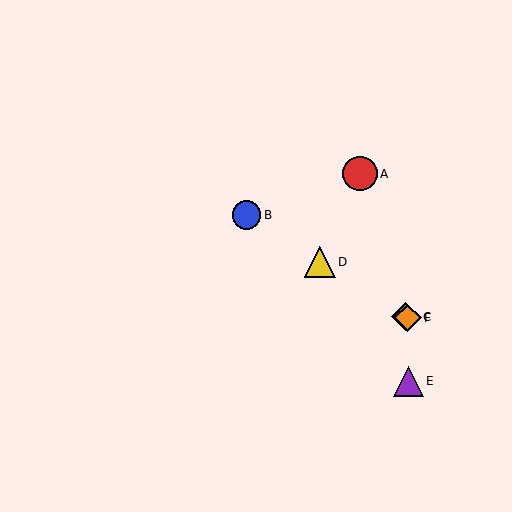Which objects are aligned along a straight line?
Objects B, C, D, F are aligned along a straight line.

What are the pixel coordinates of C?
Object C is at (406, 317).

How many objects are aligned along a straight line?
4 objects (B, C, D, F) are aligned along a straight line.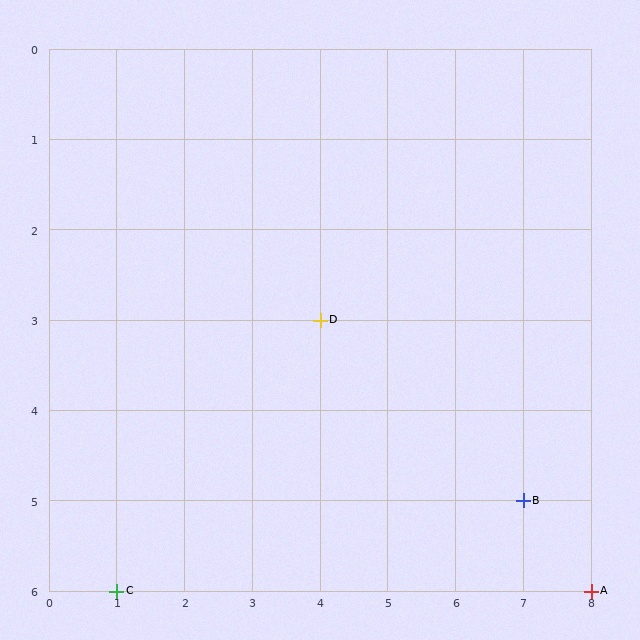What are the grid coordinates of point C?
Point C is at grid coordinates (1, 6).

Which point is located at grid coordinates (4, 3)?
Point D is at (4, 3).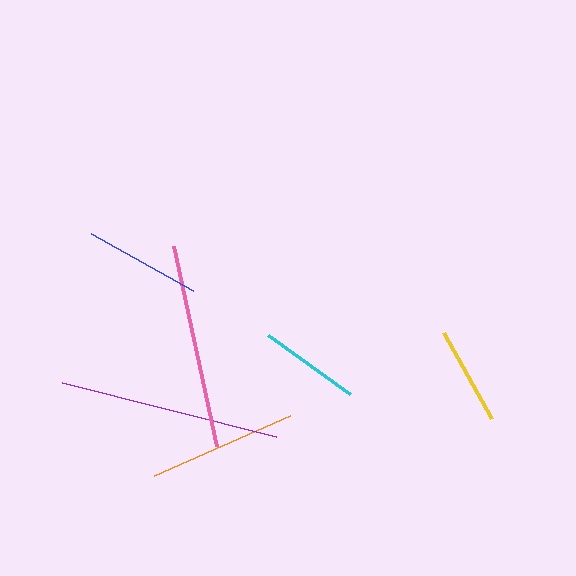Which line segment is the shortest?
The yellow line is the shortest at approximately 99 pixels.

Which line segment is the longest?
The purple line is the longest at approximately 221 pixels.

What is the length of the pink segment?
The pink segment is approximately 204 pixels long.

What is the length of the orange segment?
The orange segment is approximately 149 pixels long.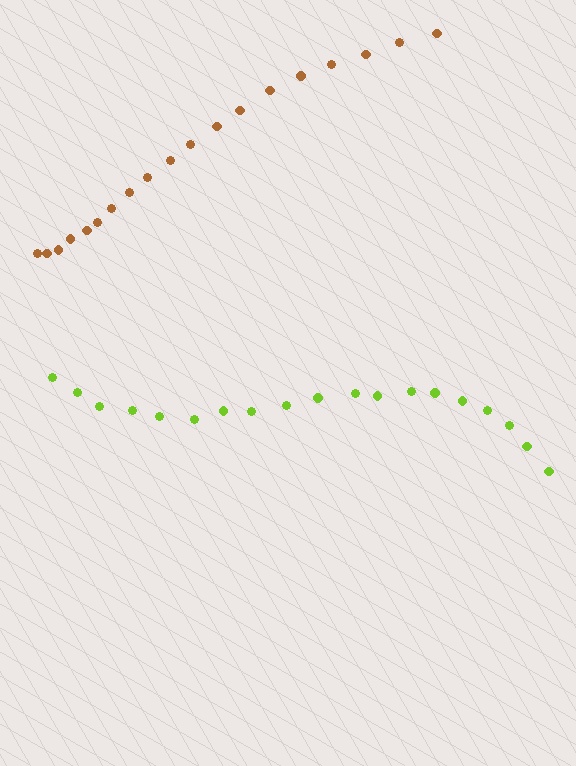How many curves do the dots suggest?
There are 2 distinct paths.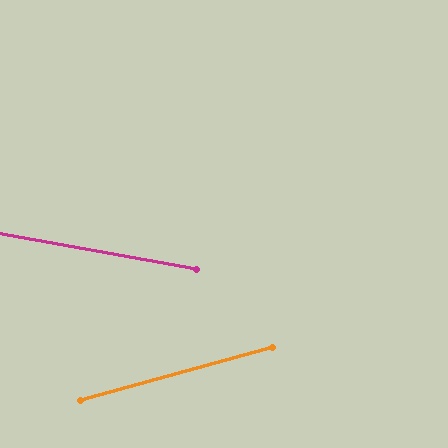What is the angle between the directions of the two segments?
Approximately 26 degrees.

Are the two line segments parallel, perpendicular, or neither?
Neither parallel nor perpendicular — they differ by about 26°.